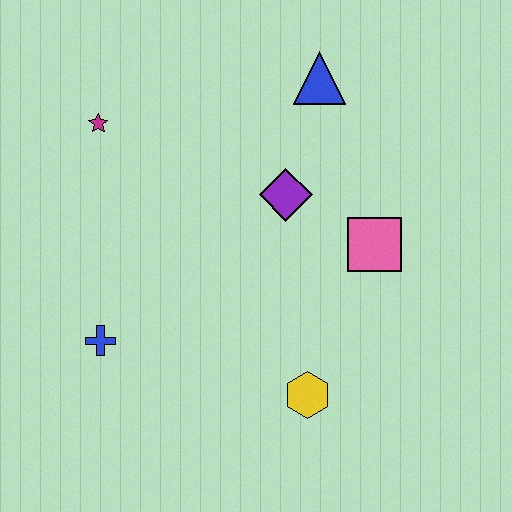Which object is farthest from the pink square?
The magenta star is farthest from the pink square.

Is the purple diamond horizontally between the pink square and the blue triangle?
No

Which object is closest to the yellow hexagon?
The pink square is closest to the yellow hexagon.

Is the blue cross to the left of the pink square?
Yes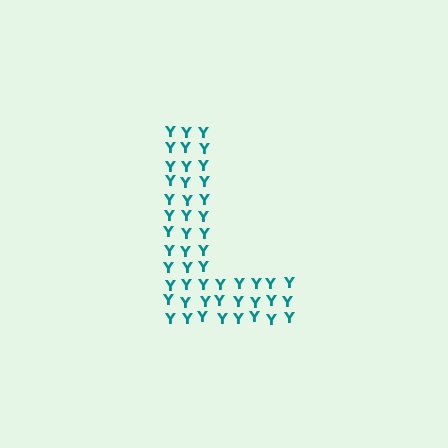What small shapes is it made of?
It is made of small letter Y's.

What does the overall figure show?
The overall figure shows the letter L.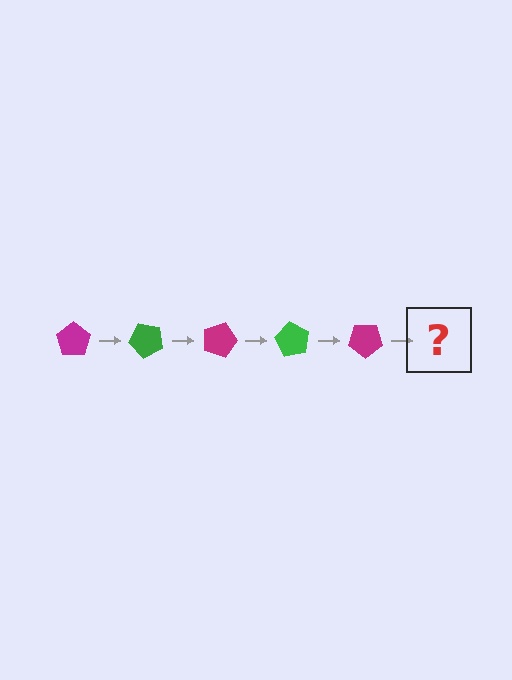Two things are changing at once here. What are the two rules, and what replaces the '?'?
The two rules are that it rotates 45 degrees each step and the color cycles through magenta and green. The '?' should be a green pentagon, rotated 225 degrees from the start.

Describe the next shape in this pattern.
It should be a green pentagon, rotated 225 degrees from the start.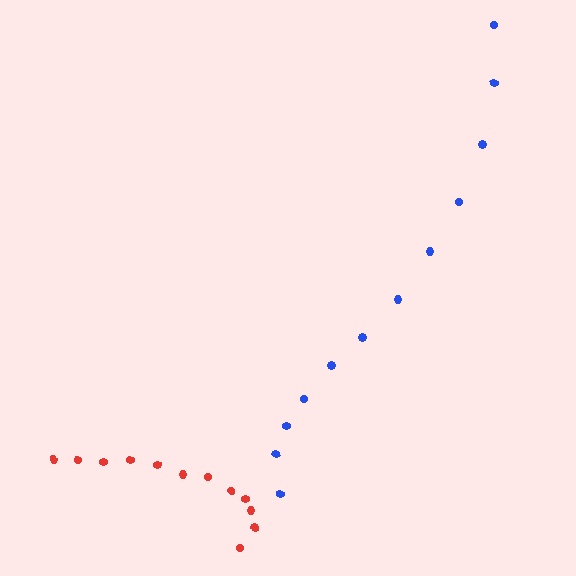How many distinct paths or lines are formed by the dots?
There are 2 distinct paths.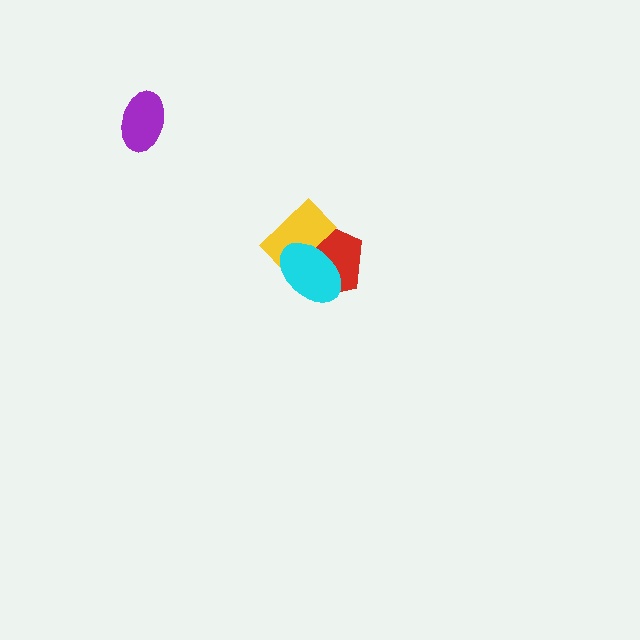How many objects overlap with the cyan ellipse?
2 objects overlap with the cyan ellipse.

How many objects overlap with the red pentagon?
2 objects overlap with the red pentagon.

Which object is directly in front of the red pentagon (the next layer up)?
The yellow rectangle is directly in front of the red pentagon.